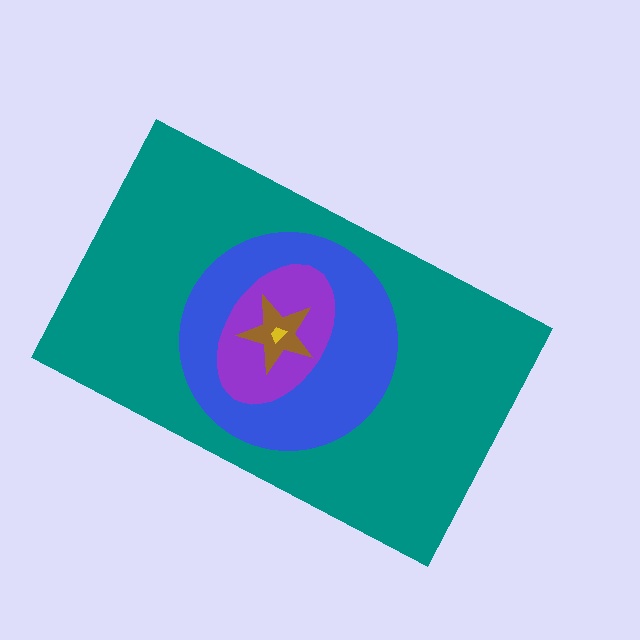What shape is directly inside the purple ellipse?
The brown star.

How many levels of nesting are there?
5.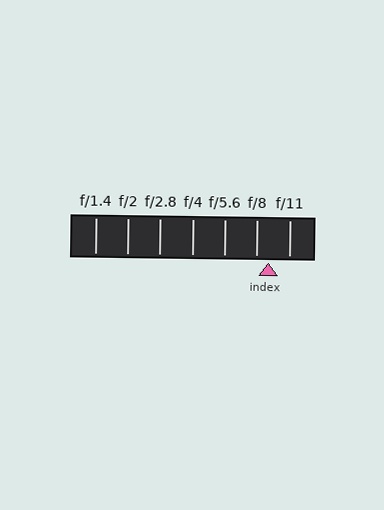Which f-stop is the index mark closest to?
The index mark is closest to f/8.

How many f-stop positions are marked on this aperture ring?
There are 7 f-stop positions marked.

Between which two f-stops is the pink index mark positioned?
The index mark is between f/8 and f/11.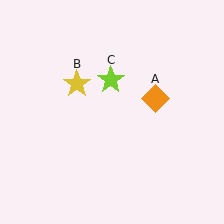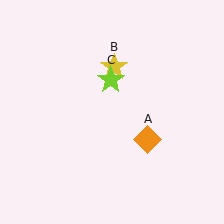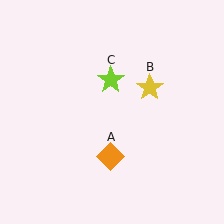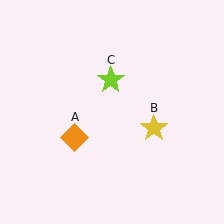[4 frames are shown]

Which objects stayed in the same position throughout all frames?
Lime star (object C) remained stationary.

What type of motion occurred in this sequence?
The orange diamond (object A), yellow star (object B) rotated clockwise around the center of the scene.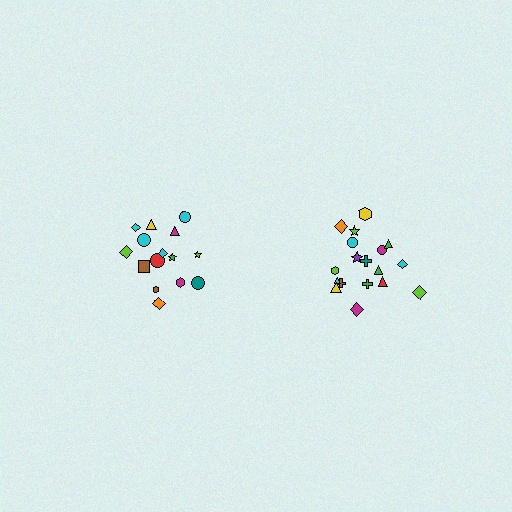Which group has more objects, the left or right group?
The right group.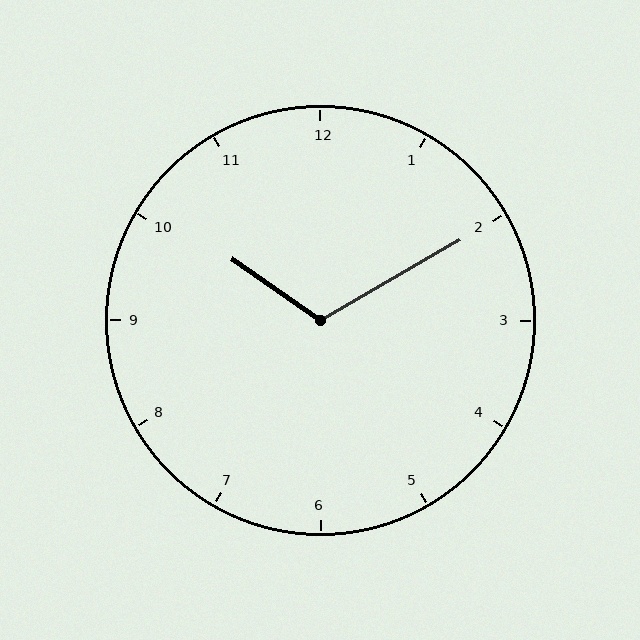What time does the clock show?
10:10.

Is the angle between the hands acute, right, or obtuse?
It is obtuse.